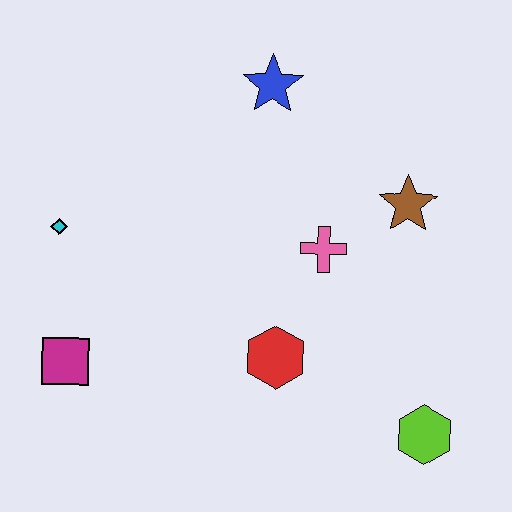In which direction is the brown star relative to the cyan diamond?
The brown star is to the right of the cyan diamond.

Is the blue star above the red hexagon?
Yes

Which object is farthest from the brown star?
The magenta square is farthest from the brown star.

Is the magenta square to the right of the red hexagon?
No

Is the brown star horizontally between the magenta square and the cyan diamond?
No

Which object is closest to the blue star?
The pink cross is closest to the blue star.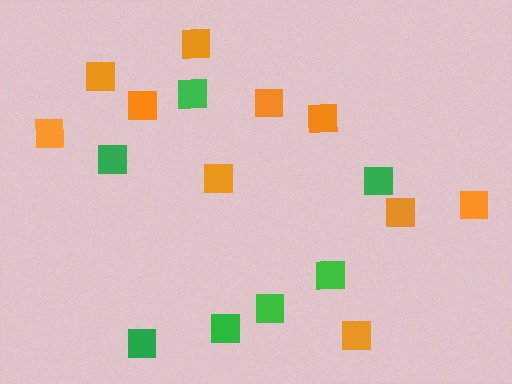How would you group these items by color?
There are 2 groups: one group of green squares (7) and one group of orange squares (10).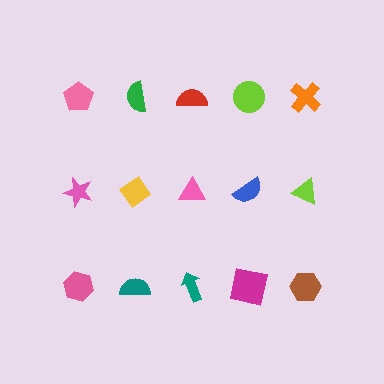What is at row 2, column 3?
A pink triangle.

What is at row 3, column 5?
A brown hexagon.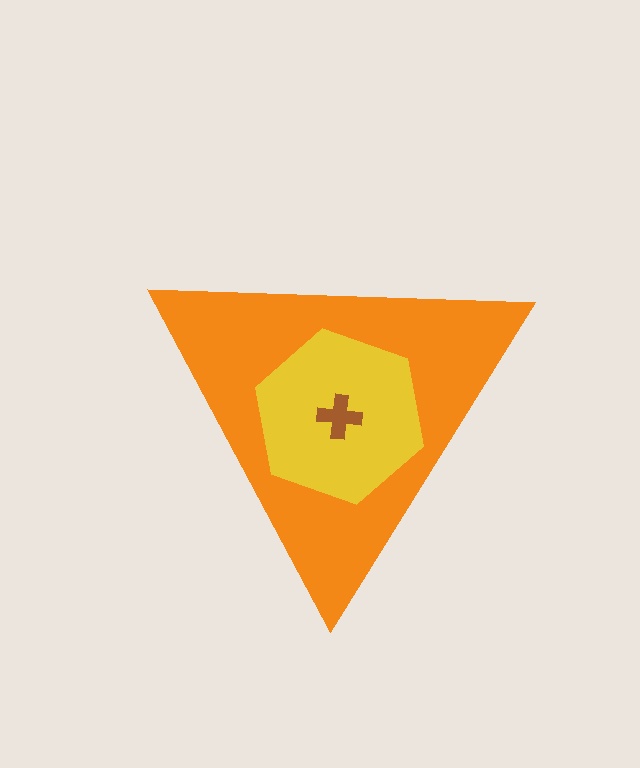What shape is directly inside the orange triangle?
The yellow hexagon.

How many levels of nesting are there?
3.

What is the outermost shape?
The orange triangle.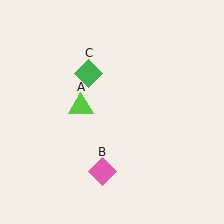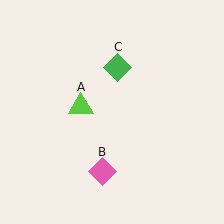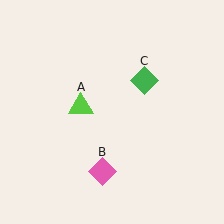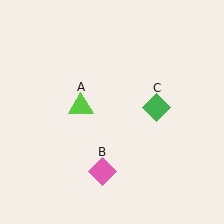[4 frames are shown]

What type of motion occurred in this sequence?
The green diamond (object C) rotated clockwise around the center of the scene.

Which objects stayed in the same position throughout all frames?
Lime triangle (object A) and pink diamond (object B) remained stationary.